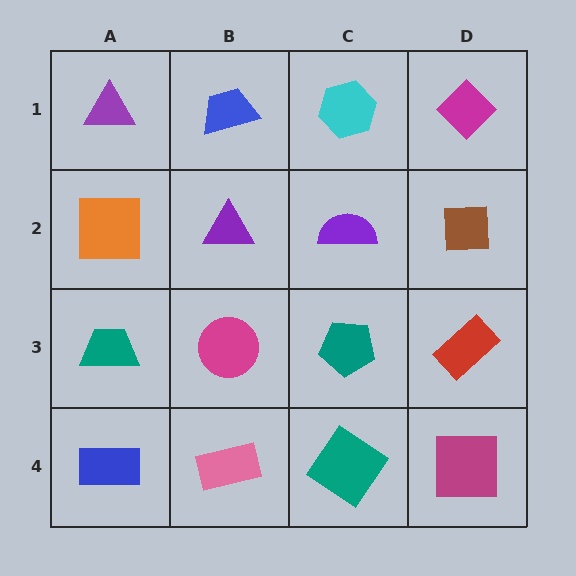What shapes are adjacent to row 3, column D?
A brown square (row 2, column D), a magenta square (row 4, column D), a teal pentagon (row 3, column C).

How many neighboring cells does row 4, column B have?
3.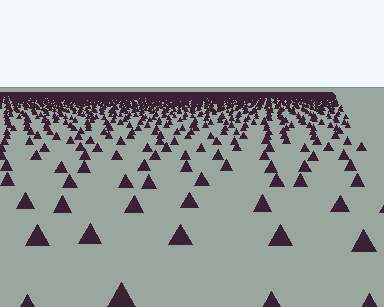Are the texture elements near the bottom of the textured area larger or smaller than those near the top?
Larger. Near the bottom, elements are closer to the viewer and appear at a bigger on-screen size.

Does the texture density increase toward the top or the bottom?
Density increases toward the top.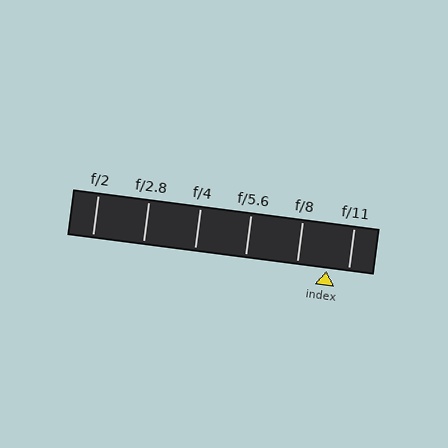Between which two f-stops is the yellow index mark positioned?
The index mark is between f/8 and f/11.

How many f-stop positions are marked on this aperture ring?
There are 6 f-stop positions marked.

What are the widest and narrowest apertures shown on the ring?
The widest aperture shown is f/2 and the narrowest is f/11.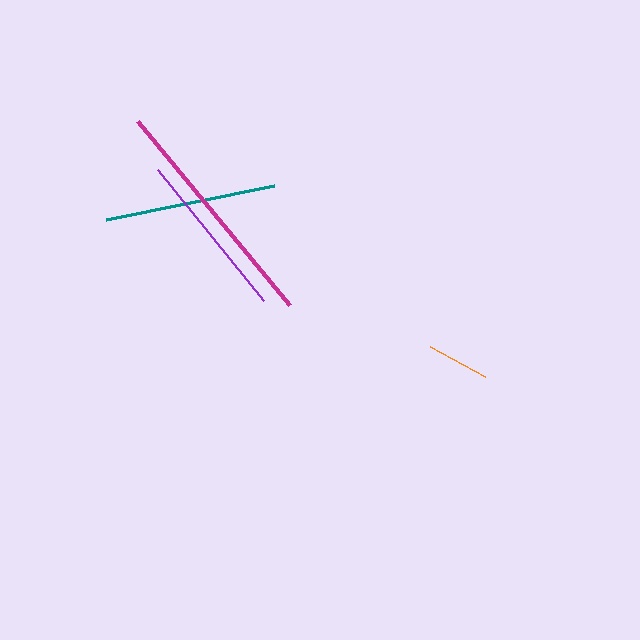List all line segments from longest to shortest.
From longest to shortest: magenta, teal, purple, orange.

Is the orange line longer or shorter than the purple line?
The purple line is longer than the orange line.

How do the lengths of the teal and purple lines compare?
The teal and purple lines are approximately the same length.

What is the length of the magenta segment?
The magenta segment is approximately 238 pixels long.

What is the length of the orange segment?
The orange segment is approximately 62 pixels long.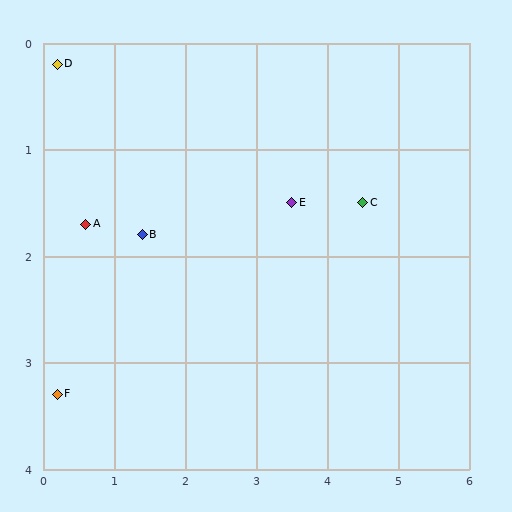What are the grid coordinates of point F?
Point F is at approximately (0.2, 3.3).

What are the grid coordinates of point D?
Point D is at approximately (0.2, 0.2).